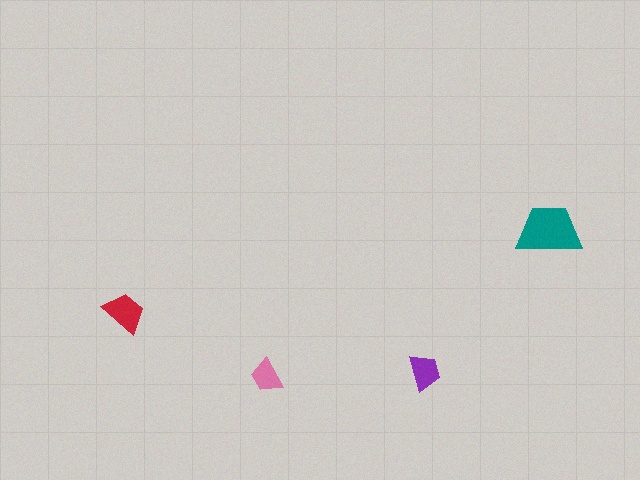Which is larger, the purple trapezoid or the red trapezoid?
The red one.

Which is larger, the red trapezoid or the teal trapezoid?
The teal one.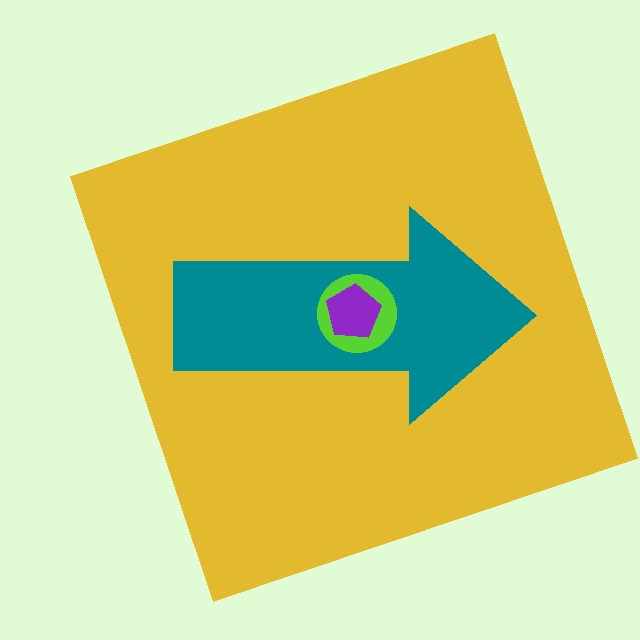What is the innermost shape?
The purple pentagon.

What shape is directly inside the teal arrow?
The lime circle.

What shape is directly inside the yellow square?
The teal arrow.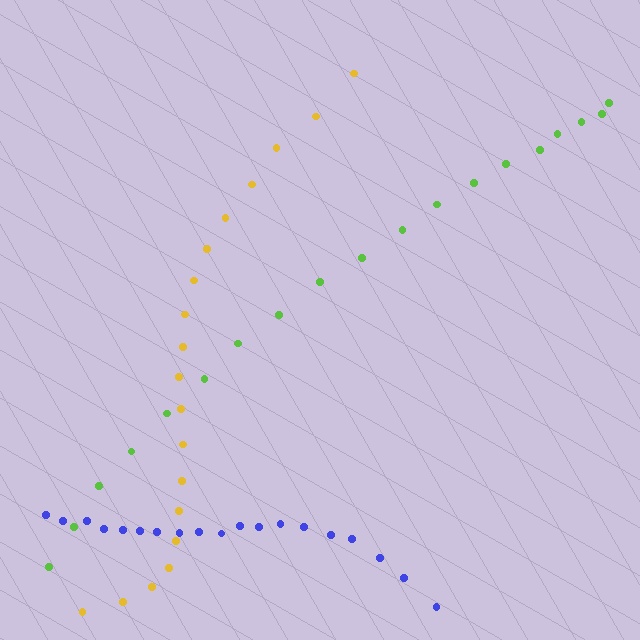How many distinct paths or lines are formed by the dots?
There are 3 distinct paths.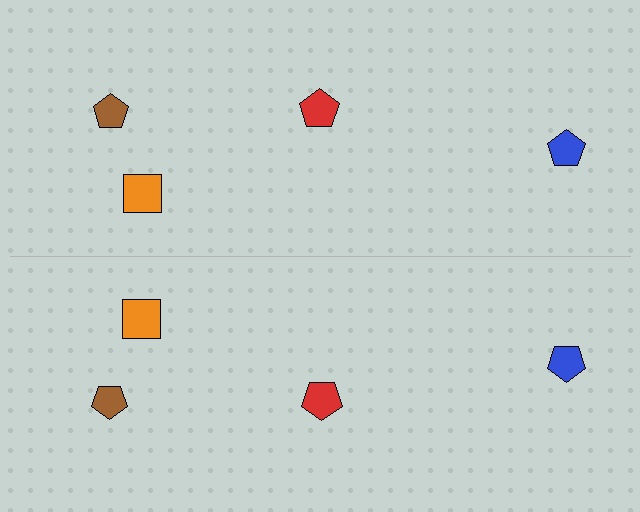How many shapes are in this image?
There are 8 shapes in this image.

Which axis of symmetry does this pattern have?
The pattern has a horizontal axis of symmetry running through the center of the image.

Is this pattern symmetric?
Yes, this pattern has bilateral (reflection) symmetry.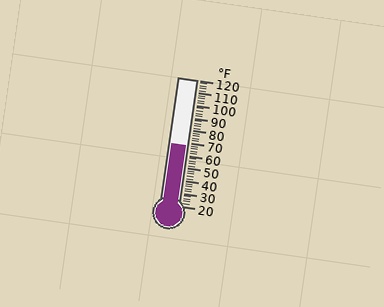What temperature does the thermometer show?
The thermometer shows approximately 68°F.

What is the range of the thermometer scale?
The thermometer scale ranges from 20°F to 120°F.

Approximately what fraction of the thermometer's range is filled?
The thermometer is filled to approximately 50% of its range.